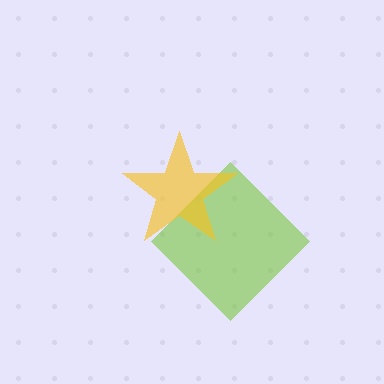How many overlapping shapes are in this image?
There are 2 overlapping shapes in the image.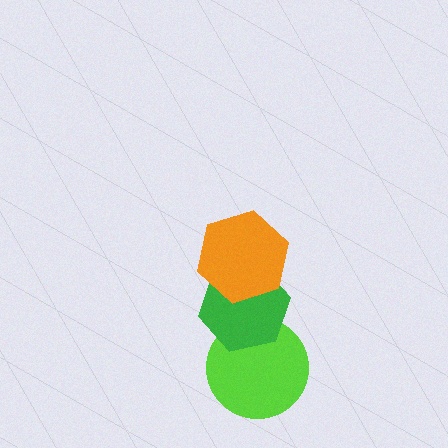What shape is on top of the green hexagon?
The orange hexagon is on top of the green hexagon.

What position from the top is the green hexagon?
The green hexagon is 2nd from the top.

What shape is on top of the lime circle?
The green hexagon is on top of the lime circle.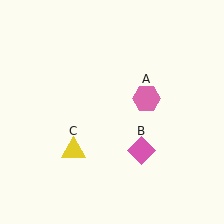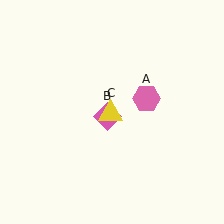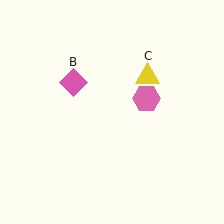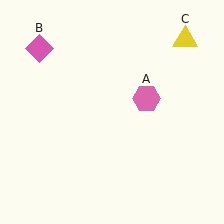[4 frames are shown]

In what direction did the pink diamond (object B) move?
The pink diamond (object B) moved up and to the left.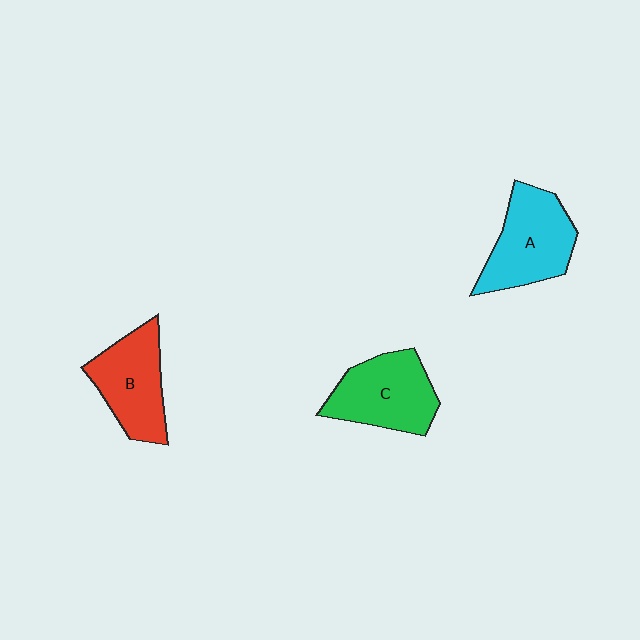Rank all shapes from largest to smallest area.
From largest to smallest: A (cyan), C (green), B (red).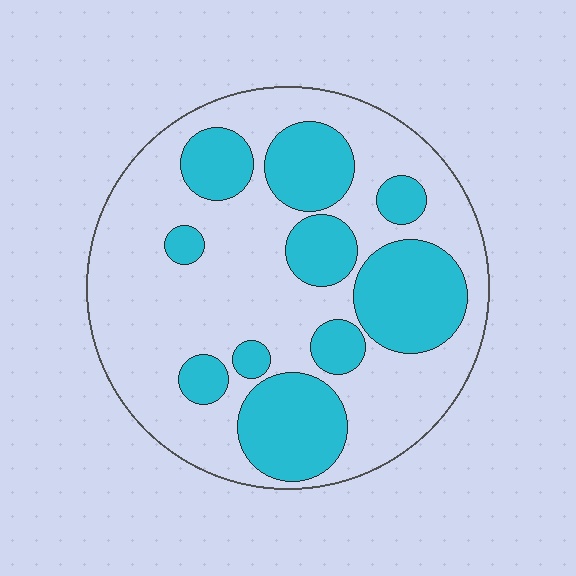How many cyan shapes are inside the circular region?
10.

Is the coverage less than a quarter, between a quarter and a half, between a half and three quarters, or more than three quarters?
Between a quarter and a half.